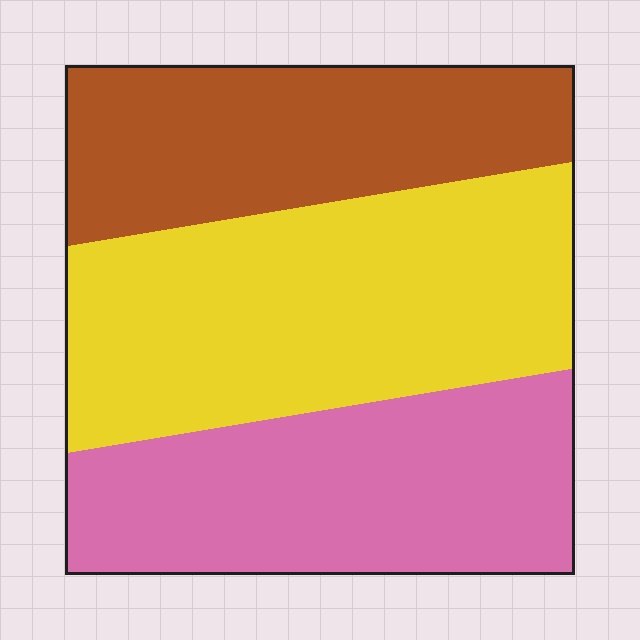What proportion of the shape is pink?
Pink takes up between a sixth and a third of the shape.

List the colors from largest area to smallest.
From largest to smallest: yellow, pink, brown.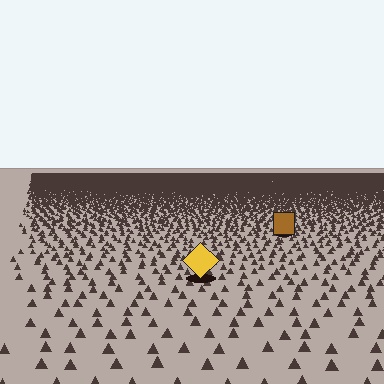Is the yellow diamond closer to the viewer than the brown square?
Yes. The yellow diamond is closer — you can tell from the texture gradient: the ground texture is coarser near it.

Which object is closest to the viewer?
The yellow diamond is closest. The texture marks near it are larger and more spread out.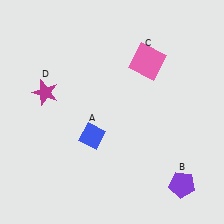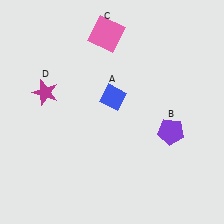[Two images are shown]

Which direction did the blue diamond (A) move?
The blue diamond (A) moved up.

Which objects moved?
The objects that moved are: the blue diamond (A), the purple pentagon (B), the pink square (C).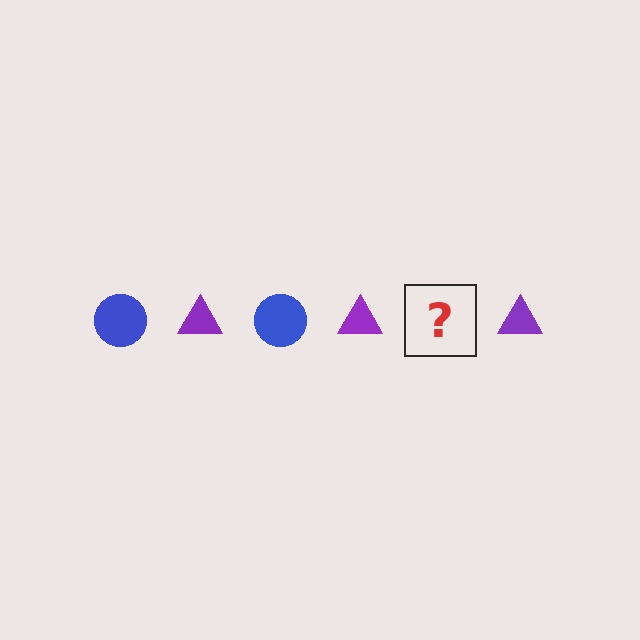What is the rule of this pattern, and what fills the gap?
The rule is that the pattern alternates between blue circle and purple triangle. The gap should be filled with a blue circle.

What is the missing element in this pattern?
The missing element is a blue circle.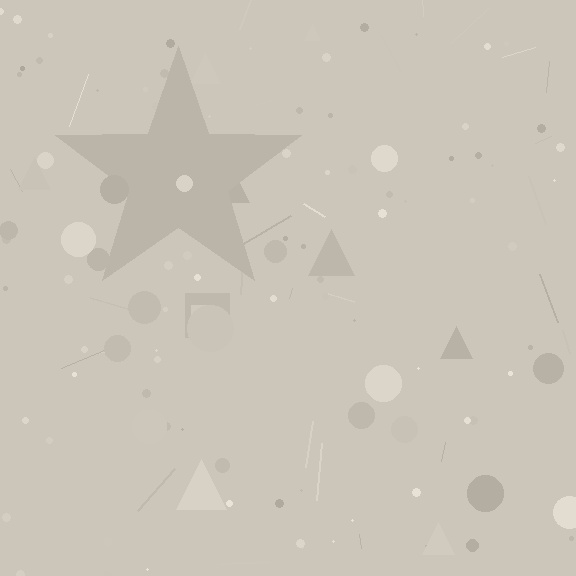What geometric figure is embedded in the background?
A star is embedded in the background.